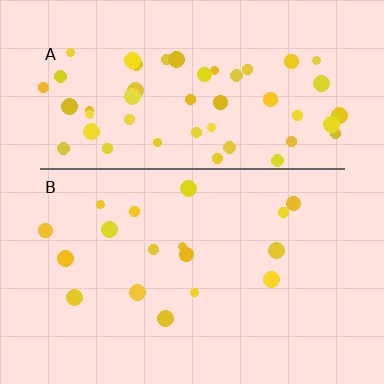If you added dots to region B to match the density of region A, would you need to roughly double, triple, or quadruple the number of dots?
Approximately triple.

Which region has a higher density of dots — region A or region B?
A (the top).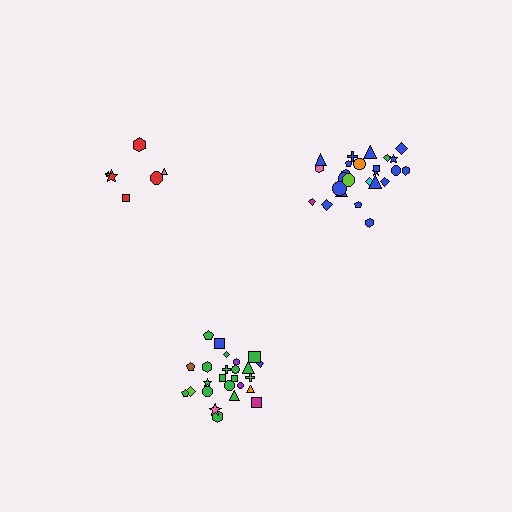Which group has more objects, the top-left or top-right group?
The top-right group.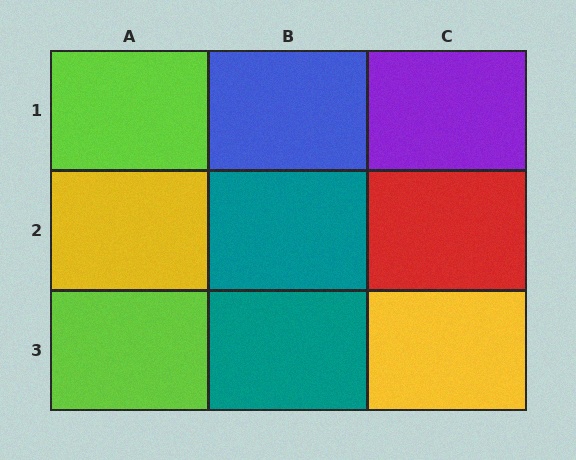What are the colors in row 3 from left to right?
Lime, teal, yellow.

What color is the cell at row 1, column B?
Blue.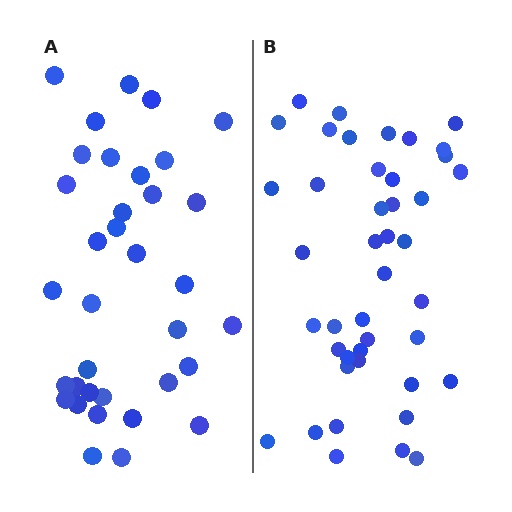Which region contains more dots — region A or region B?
Region B (the right region) has more dots.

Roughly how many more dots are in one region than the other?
Region B has roughly 8 or so more dots than region A.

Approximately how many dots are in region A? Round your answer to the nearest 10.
About 40 dots. (The exact count is 35, which rounds to 40.)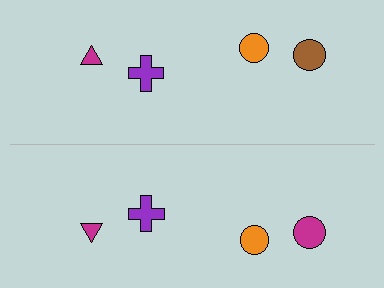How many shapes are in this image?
There are 8 shapes in this image.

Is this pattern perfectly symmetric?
No, the pattern is not perfectly symmetric. The magenta circle on the bottom side breaks the symmetry — its mirror counterpart is brown.